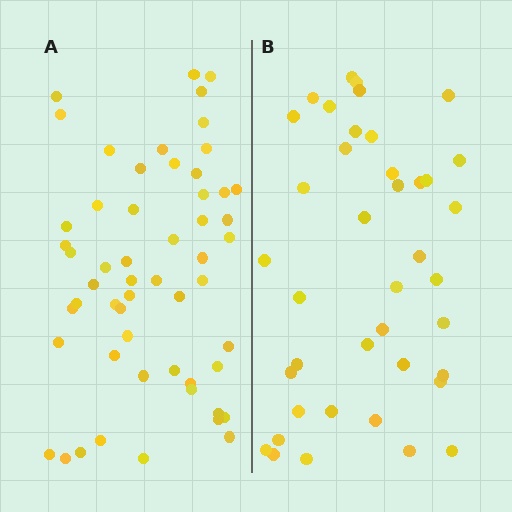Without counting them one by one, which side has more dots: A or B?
Region A (the left region) has more dots.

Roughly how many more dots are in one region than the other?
Region A has approximately 15 more dots than region B.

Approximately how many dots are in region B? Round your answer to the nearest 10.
About 40 dots.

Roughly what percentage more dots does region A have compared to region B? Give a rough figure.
About 40% more.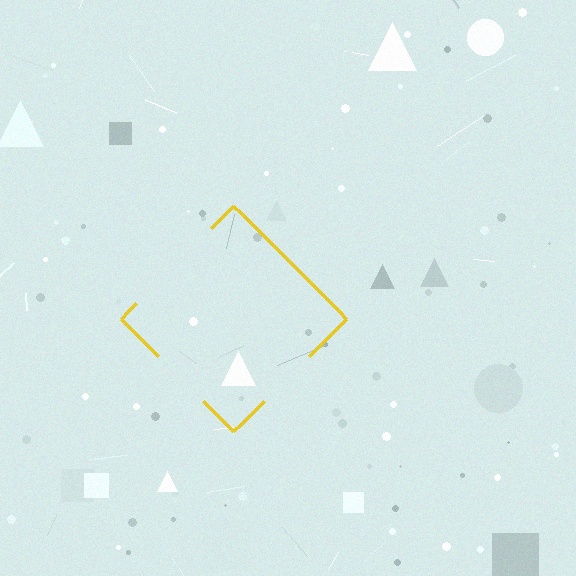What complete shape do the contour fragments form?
The contour fragments form a diamond.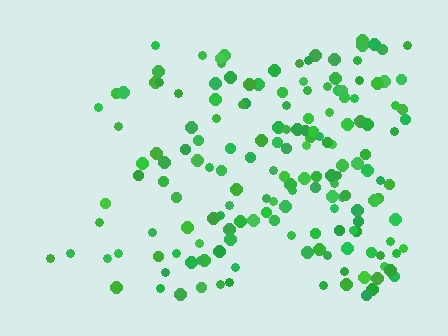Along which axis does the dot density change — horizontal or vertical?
Horizontal.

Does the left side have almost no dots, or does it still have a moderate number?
Still a moderate number, just noticeably fewer than the right.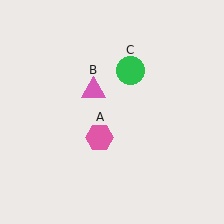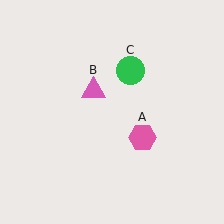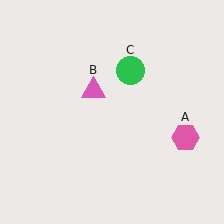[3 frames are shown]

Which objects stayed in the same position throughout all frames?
Pink triangle (object B) and green circle (object C) remained stationary.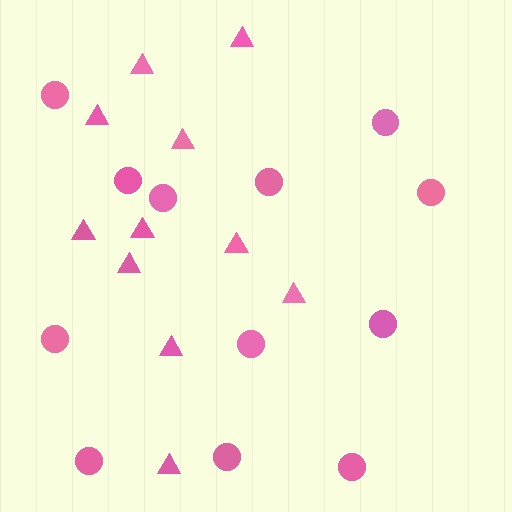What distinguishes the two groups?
There are 2 groups: one group of circles (12) and one group of triangles (11).